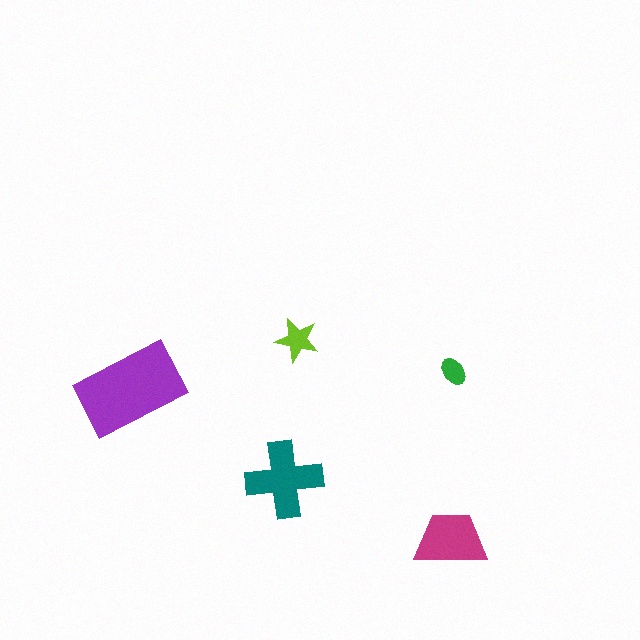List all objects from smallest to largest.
The green ellipse, the lime star, the magenta trapezoid, the teal cross, the purple rectangle.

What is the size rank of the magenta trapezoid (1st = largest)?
3rd.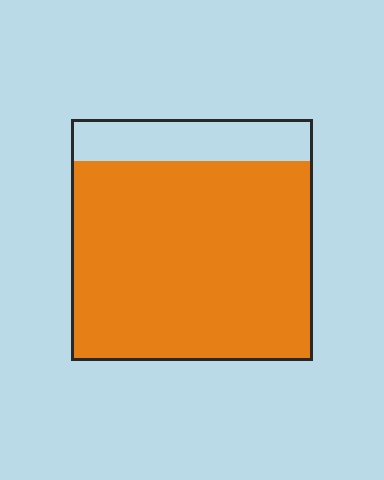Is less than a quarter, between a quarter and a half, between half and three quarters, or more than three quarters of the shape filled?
More than three quarters.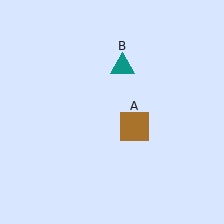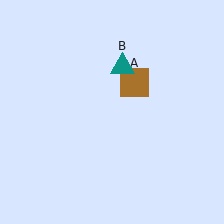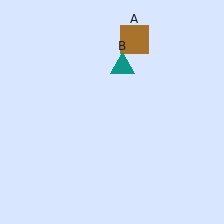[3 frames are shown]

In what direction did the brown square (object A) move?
The brown square (object A) moved up.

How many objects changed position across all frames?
1 object changed position: brown square (object A).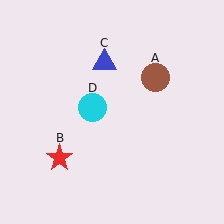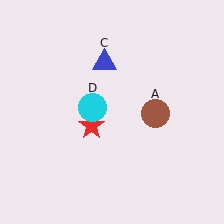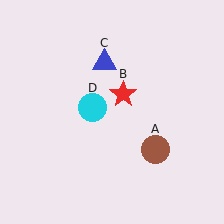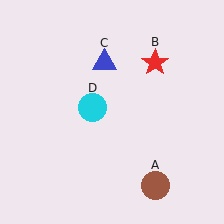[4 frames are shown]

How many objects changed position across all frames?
2 objects changed position: brown circle (object A), red star (object B).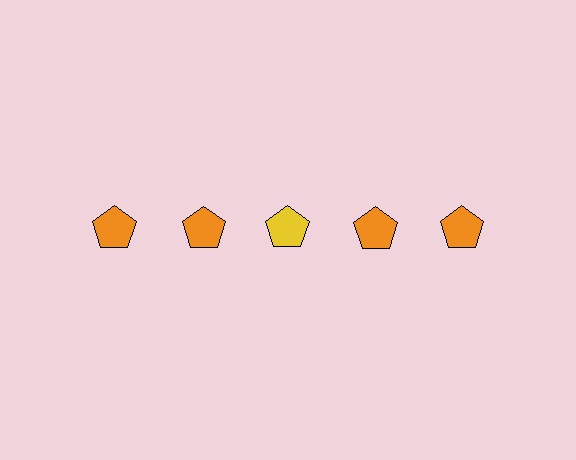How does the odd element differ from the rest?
It has a different color: yellow instead of orange.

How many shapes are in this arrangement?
There are 5 shapes arranged in a grid pattern.